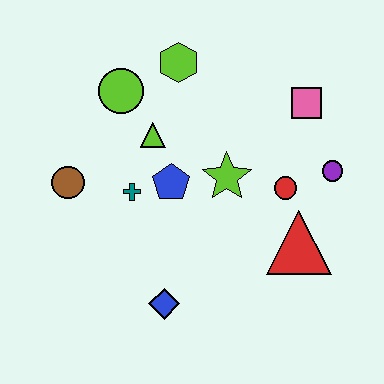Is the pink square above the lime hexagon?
No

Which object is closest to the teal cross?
The blue pentagon is closest to the teal cross.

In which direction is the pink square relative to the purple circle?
The pink square is above the purple circle.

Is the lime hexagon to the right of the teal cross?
Yes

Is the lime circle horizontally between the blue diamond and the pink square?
No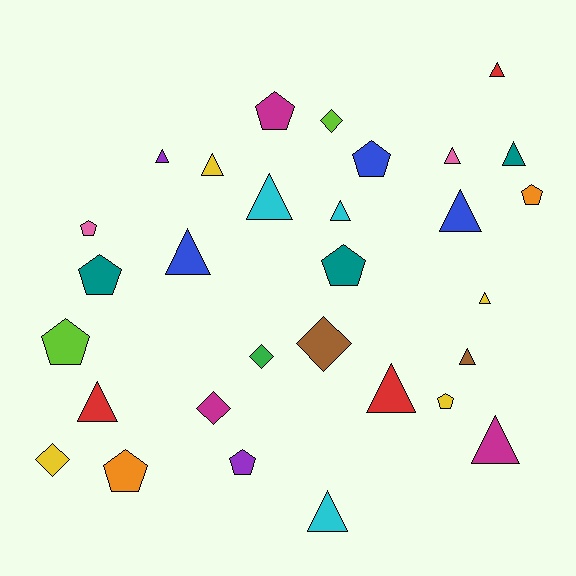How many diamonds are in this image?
There are 5 diamonds.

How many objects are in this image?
There are 30 objects.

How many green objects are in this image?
There is 1 green object.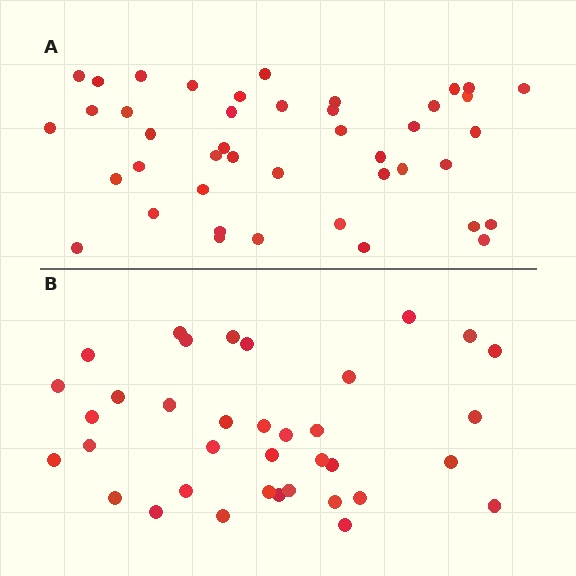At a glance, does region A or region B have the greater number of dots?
Region A (the top region) has more dots.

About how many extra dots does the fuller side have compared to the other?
Region A has roughly 8 or so more dots than region B.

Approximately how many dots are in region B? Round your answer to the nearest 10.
About 40 dots. (The exact count is 36, which rounds to 40.)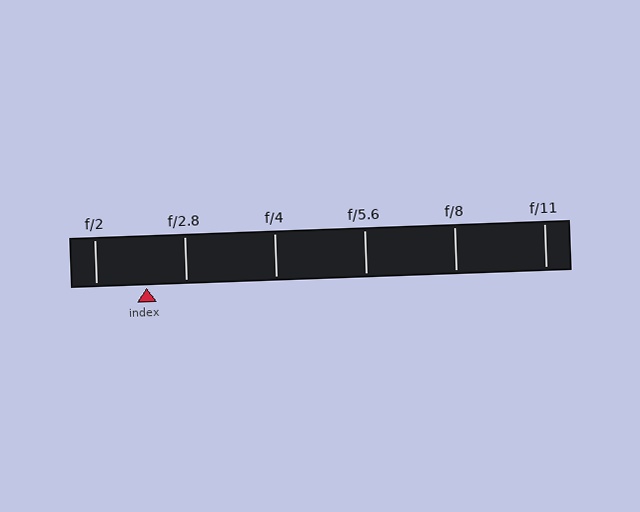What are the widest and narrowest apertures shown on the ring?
The widest aperture shown is f/2 and the narrowest is f/11.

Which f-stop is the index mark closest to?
The index mark is closest to f/2.8.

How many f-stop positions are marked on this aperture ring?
There are 6 f-stop positions marked.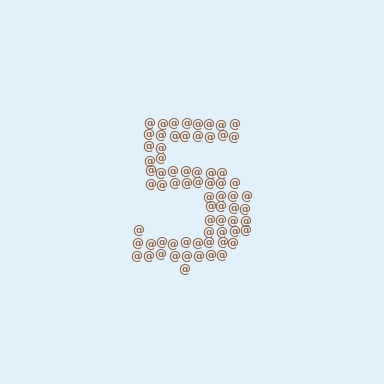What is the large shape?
The large shape is the digit 5.